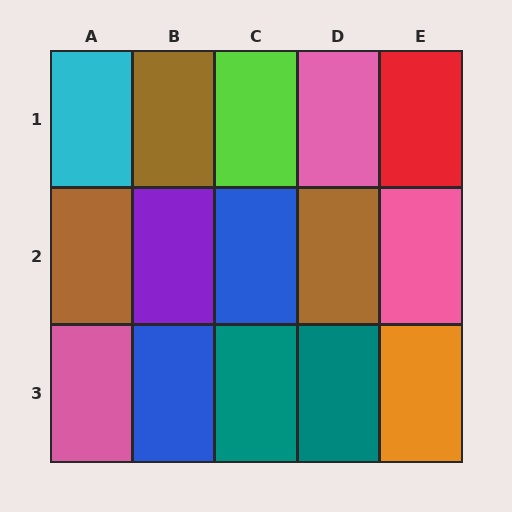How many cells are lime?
1 cell is lime.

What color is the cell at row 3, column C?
Teal.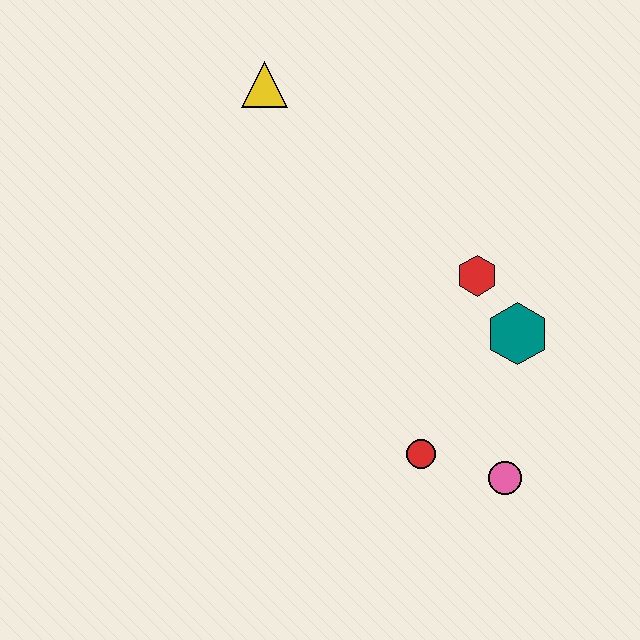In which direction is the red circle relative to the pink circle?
The red circle is to the left of the pink circle.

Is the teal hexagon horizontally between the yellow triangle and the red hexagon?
No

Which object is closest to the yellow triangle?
The red hexagon is closest to the yellow triangle.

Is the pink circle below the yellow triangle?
Yes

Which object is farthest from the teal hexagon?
The yellow triangle is farthest from the teal hexagon.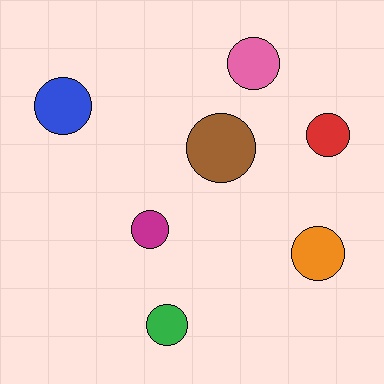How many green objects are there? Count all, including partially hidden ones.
There is 1 green object.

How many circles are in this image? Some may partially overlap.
There are 7 circles.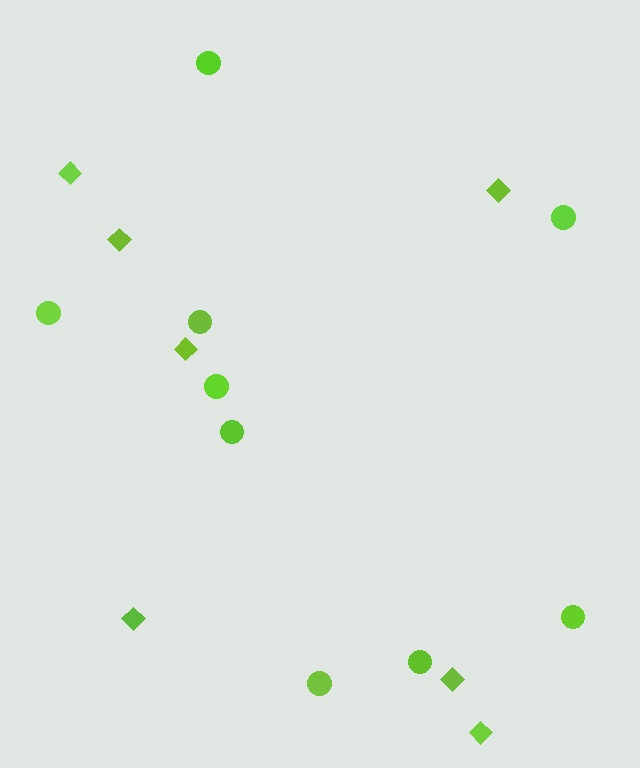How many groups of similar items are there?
There are 2 groups: one group of circles (9) and one group of diamonds (7).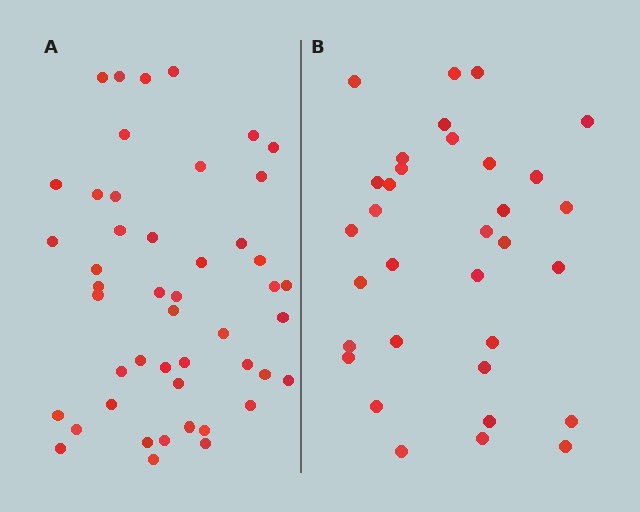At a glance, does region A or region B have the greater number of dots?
Region A (the left region) has more dots.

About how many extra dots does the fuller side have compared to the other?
Region A has approximately 15 more dots than region B.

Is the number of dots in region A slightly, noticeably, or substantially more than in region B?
Region A has noticeably more, but not dramatically so. The ratio is roughly 1.4 to 1.